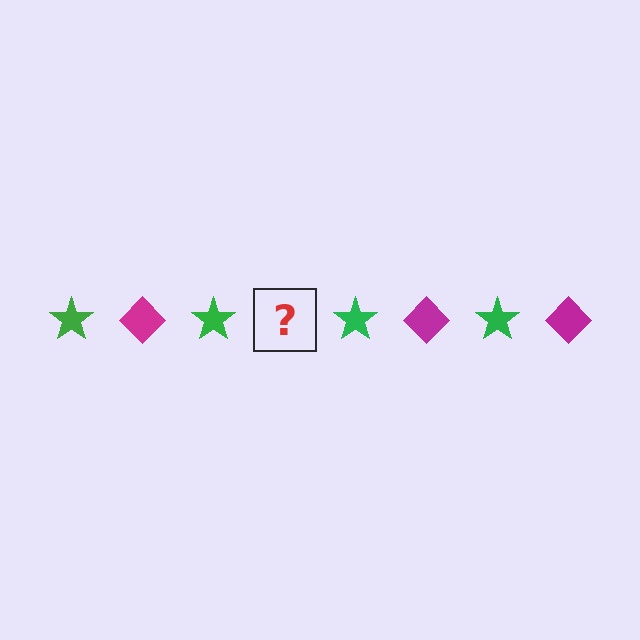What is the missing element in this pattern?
The missing element is a magenta diamond.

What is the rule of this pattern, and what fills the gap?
The rule is that the pattern alternates between green star and magenta diamond. The gap should be filled with a magenta diamond.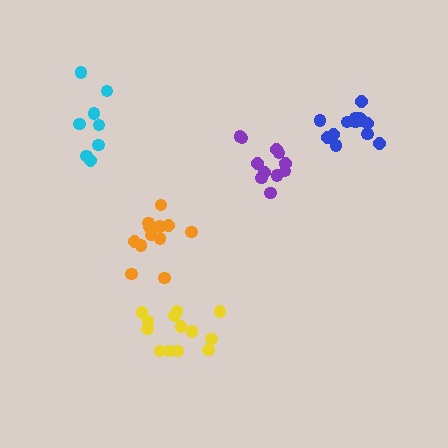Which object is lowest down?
The yellow cluster is bottommost.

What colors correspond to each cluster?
The clusters are colored: orange, blue, yellow, cyan, purple.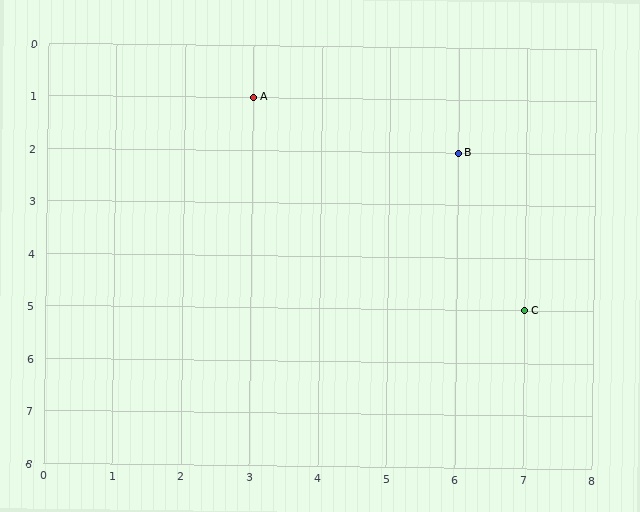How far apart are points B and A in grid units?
Points B and A are 3 columns and 1 row apart (about 3.2 grid units diagonally).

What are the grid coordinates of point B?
Point B is at grid coordinates (6, 2).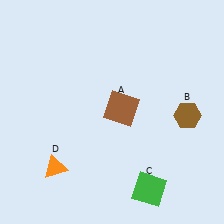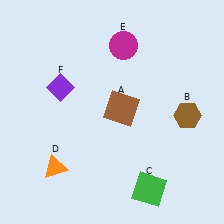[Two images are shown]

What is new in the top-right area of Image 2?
A magenta circle (E) was added in the top-right area of Image 2.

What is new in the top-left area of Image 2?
A purple diamond (F) was added in the top-left area of Image 2.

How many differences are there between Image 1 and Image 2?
There are 2 differences between the two images.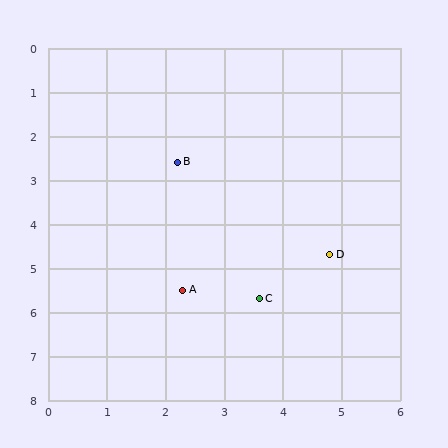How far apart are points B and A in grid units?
Points B and A are about 2.9 grid units apart.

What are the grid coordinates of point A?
Point A is at approximately (2.3, 5.5).